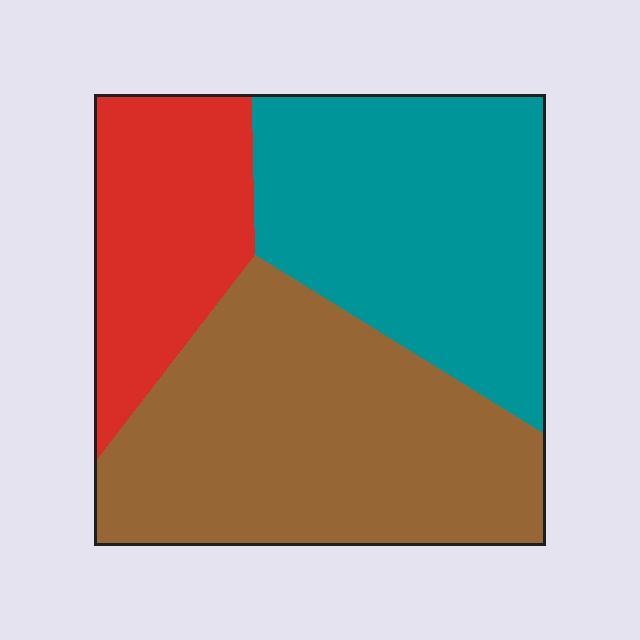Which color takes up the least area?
Red, at roughly 20%.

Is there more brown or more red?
Brown.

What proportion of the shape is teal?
Teal covers 36% of the shape.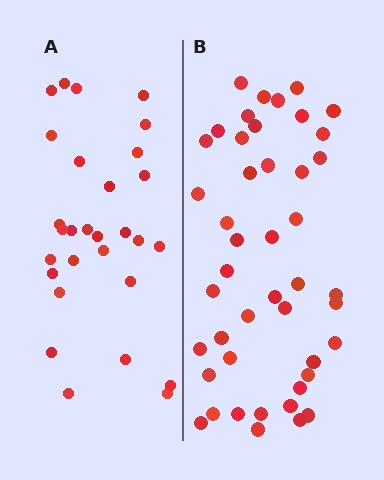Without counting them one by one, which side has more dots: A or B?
Region B (the right region) has more dots.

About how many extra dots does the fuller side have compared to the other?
Region B has approximately 15 more dots than region A.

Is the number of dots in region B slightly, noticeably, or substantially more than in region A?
Region B has substantially more. The ratio is roughly 1.6 to 1.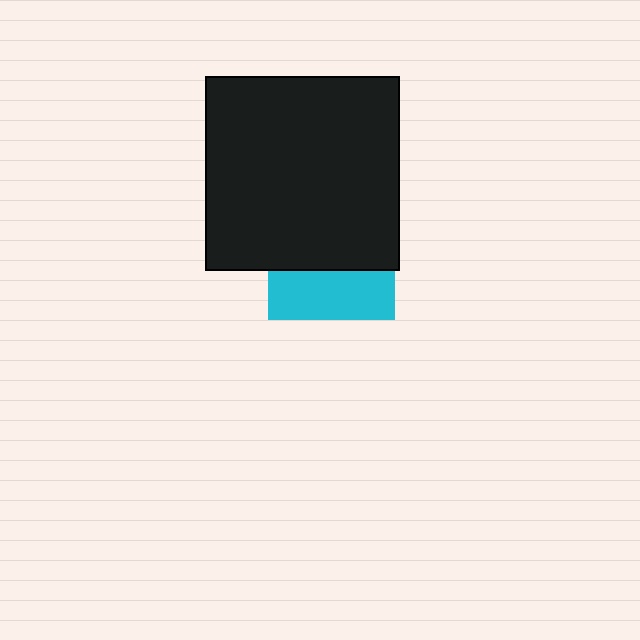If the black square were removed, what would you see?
You would see the complete cyan square.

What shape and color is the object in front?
The object in front is a black square.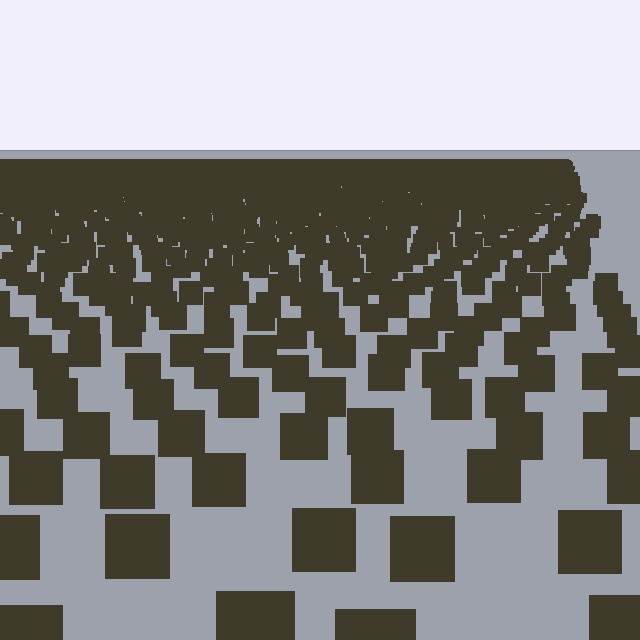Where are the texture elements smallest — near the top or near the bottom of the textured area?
Near the top.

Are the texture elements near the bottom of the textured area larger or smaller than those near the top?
Larger. Near the bottom, elements are closer to the viewer and appear at a bigger on-screen size.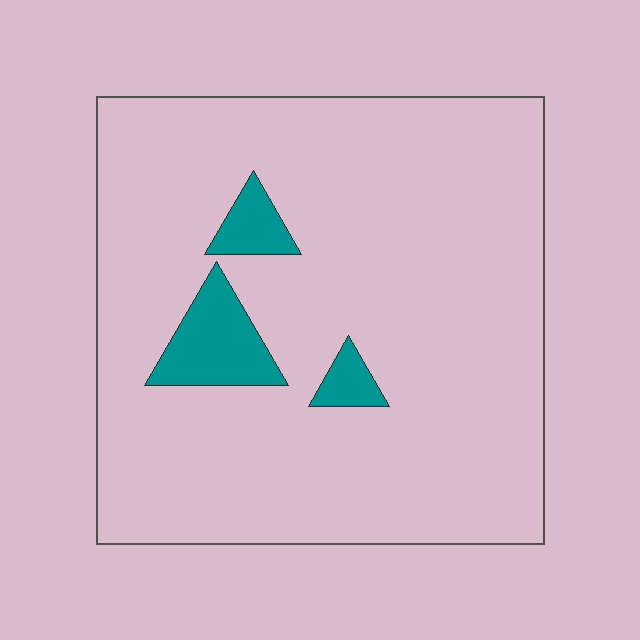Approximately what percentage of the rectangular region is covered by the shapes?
Approximately 10%.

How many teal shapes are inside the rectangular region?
3.